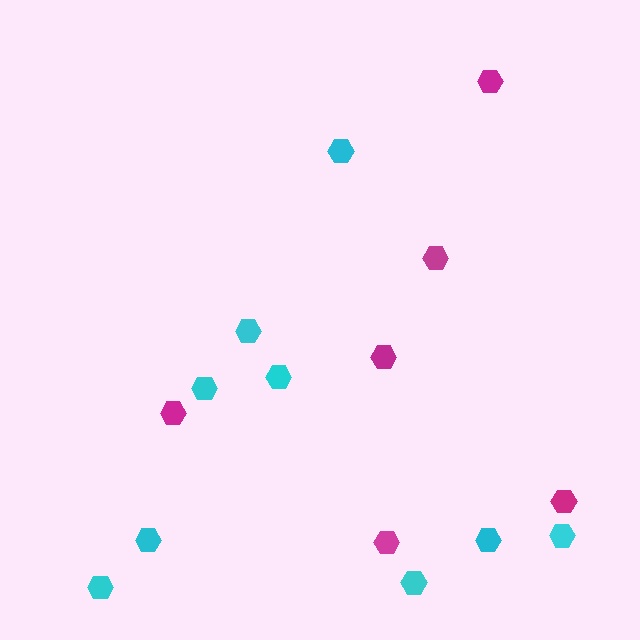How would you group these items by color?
There are 2 groups: one group of cyan hexagons (9) and one group of magenta hexagons (6).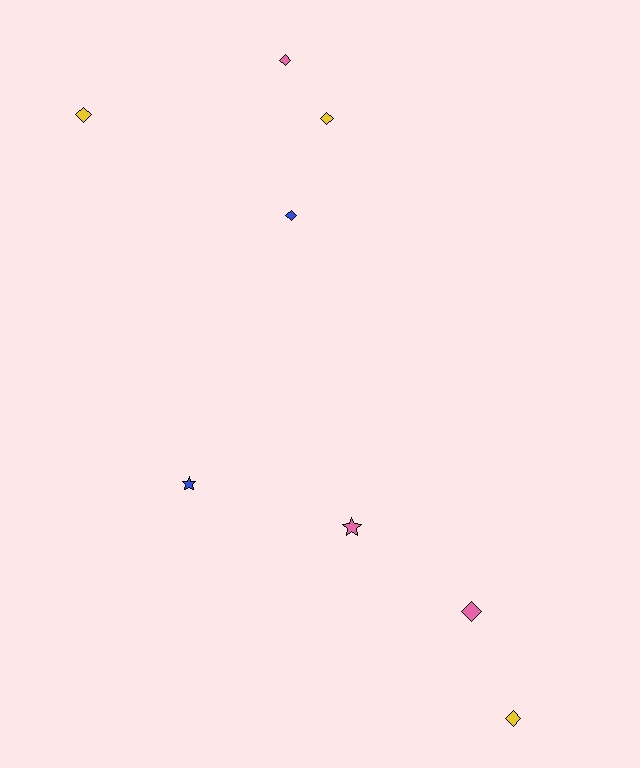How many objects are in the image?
There are 8 objects.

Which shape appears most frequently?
Diamond, with 6 objects.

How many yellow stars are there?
There are no yellow stars.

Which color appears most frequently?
Pink, with 3 objects.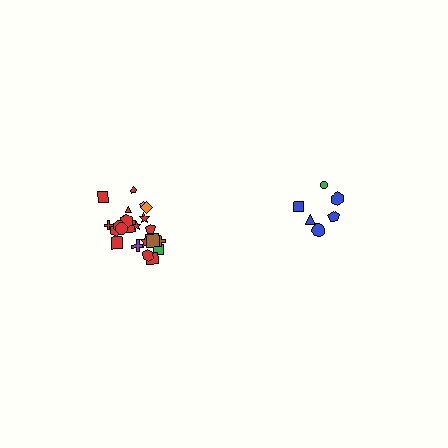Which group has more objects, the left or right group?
The left group.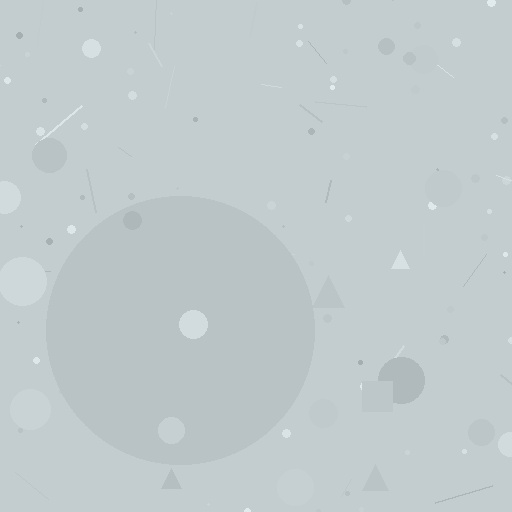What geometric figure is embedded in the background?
A circle is embedded in the background.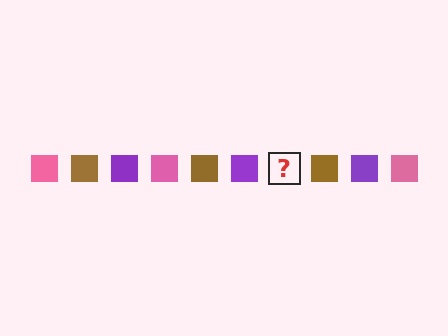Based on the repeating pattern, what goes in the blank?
The blank should be a pink square.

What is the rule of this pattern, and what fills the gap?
The rule is that the pattern cycles through pink, brown, purple squares. The gap should be filled with a pink square.